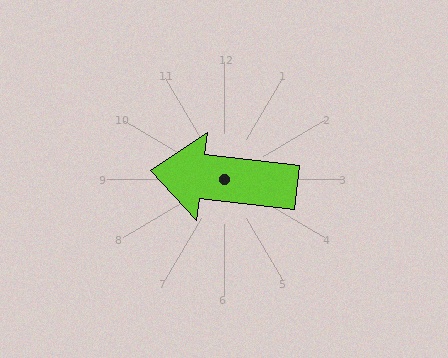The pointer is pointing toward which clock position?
Roughly 9 o'clock.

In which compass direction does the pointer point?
West.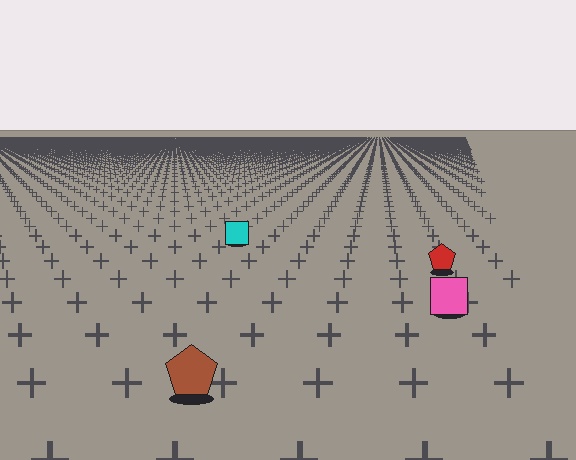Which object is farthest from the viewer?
The cyan square is farthest from the viewer. It appears smaller and the ground texture around it is denser.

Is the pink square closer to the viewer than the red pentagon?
Yes. The pink square is closer — you can tell from the texture gradient: the ground texture is coarser near it.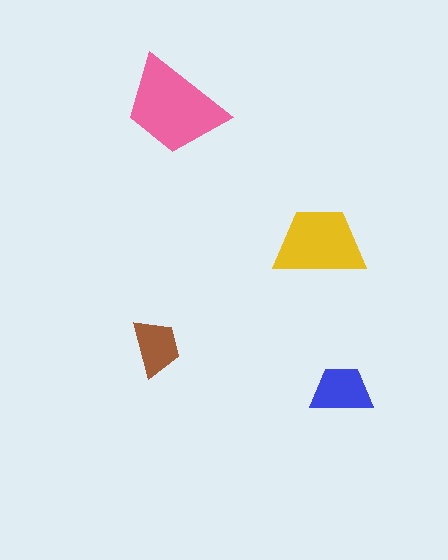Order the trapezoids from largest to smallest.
the pink one, the yellow one, the blue one, the brown one.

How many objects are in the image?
There are 4 objects in the image.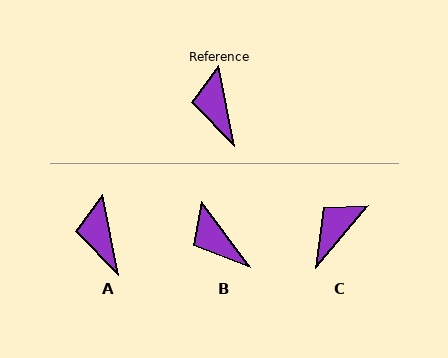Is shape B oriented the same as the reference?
No, it is off by about 25 degrees.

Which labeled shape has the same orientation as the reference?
A.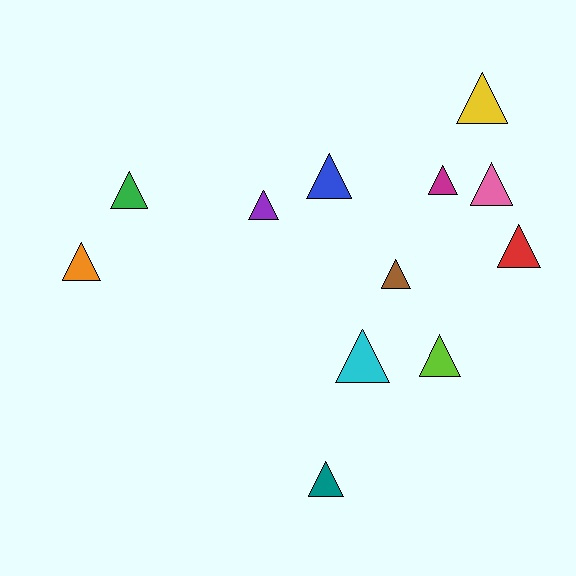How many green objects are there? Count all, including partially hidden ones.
There is 1 green object.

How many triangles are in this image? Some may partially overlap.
There are 12 triangles.